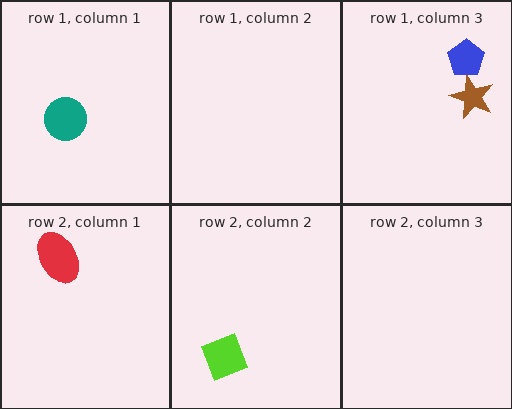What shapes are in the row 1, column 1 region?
The teal circle.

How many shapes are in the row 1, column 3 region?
2.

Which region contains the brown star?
The row 1, column 3 region.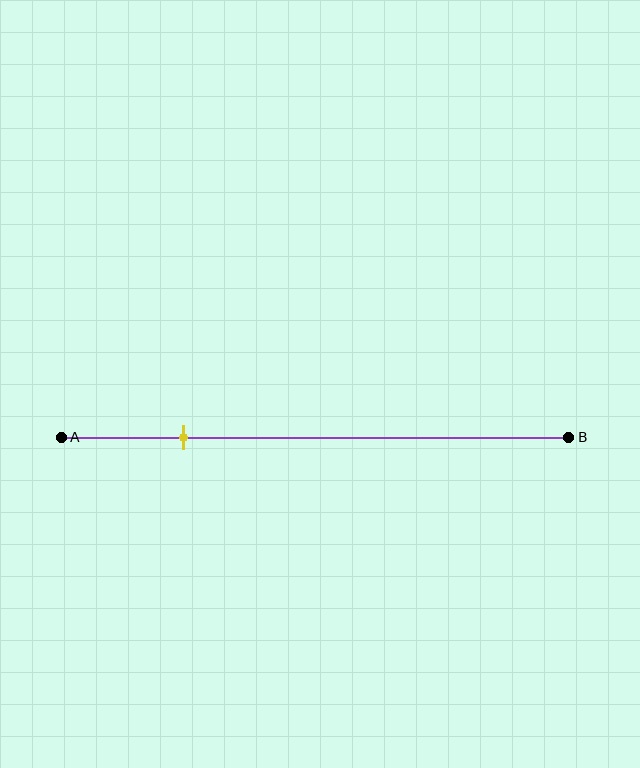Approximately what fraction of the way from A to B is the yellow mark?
The yellow mark is approximately 25% of the way from A to B.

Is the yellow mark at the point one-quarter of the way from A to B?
Yes, the mark is approximately at the one-quarter point.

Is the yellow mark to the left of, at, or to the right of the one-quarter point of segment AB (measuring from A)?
The yellow mark is approximately at the one-quarter point of segment AB.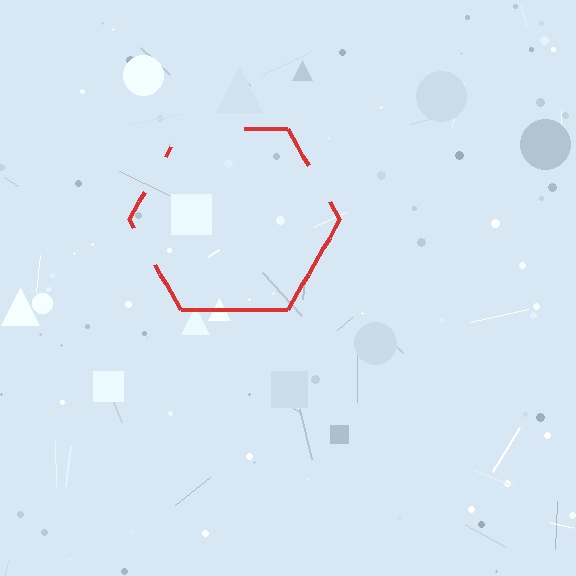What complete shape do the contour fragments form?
The contour fragments form a hexagon.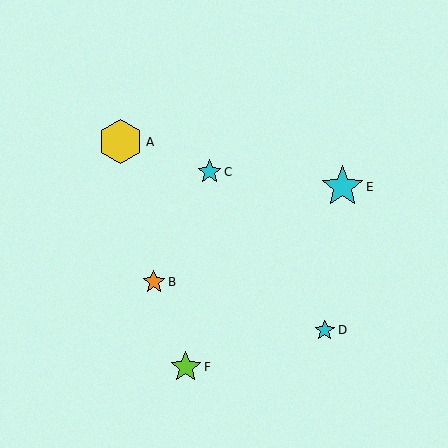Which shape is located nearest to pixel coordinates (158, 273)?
The orange star (labeled B) at (154, 282) is nearest to that location.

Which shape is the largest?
The yellow hexagon (labeled A) is the largest.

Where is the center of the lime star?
The center of the lime star is at (186, 367).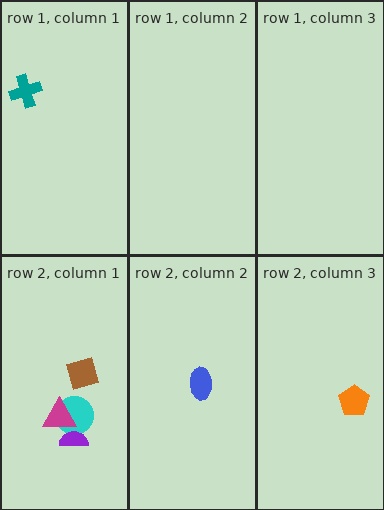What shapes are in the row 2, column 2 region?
The blue ellipse.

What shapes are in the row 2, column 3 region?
The orange pentagon.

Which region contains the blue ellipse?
The row 2, column 2 region.